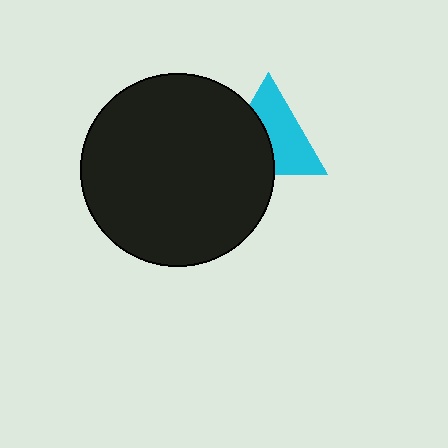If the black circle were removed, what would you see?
You would see the complete cyan triangle.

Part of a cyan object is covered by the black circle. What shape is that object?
It is a triangle.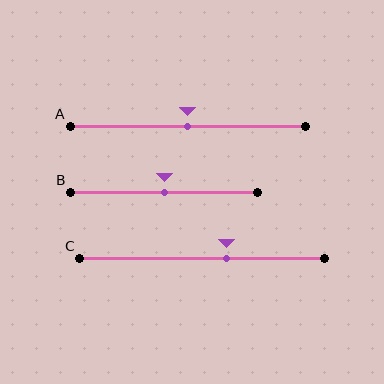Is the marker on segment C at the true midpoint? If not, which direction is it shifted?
No, the marker on segment C is shifted to the right by about 10% of the segment length.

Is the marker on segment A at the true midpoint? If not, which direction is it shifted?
Yes, the marker on segment A is at the true midpoint.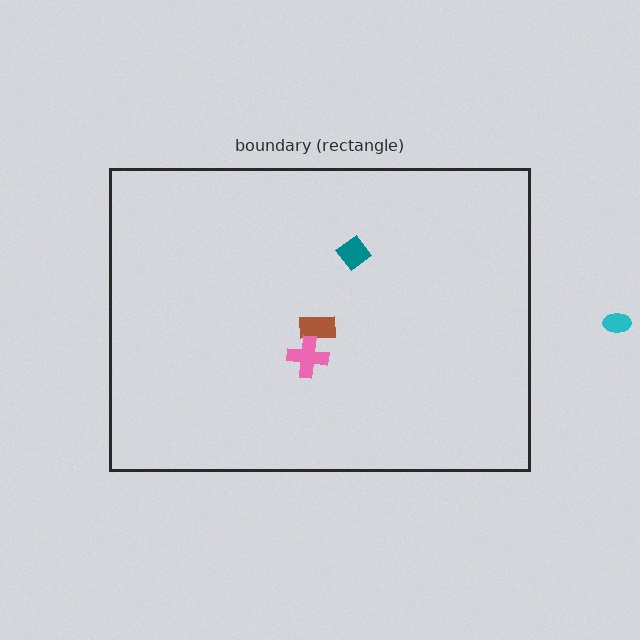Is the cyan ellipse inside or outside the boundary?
Outside.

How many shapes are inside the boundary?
3 inside, 1 outside.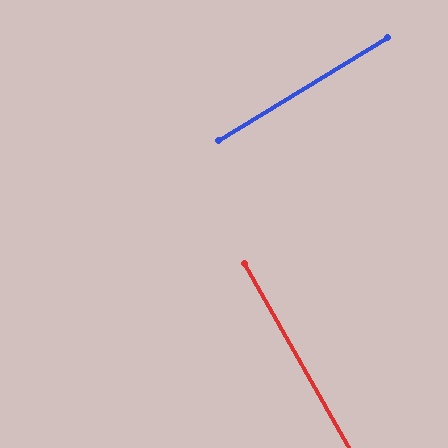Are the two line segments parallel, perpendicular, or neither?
Perpendicular — they meet at approximately 88°.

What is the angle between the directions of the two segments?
Approximately 88 degrees.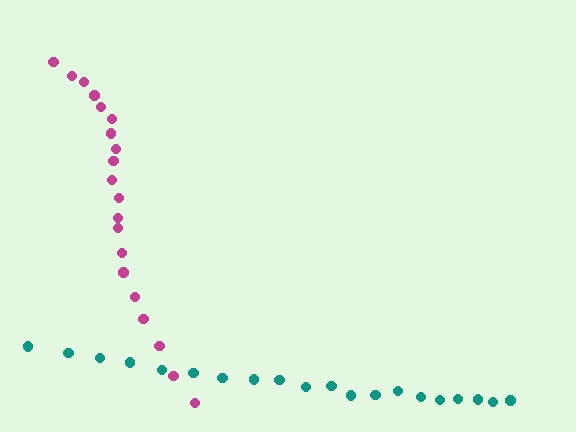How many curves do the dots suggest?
There are 2 distinct paths.